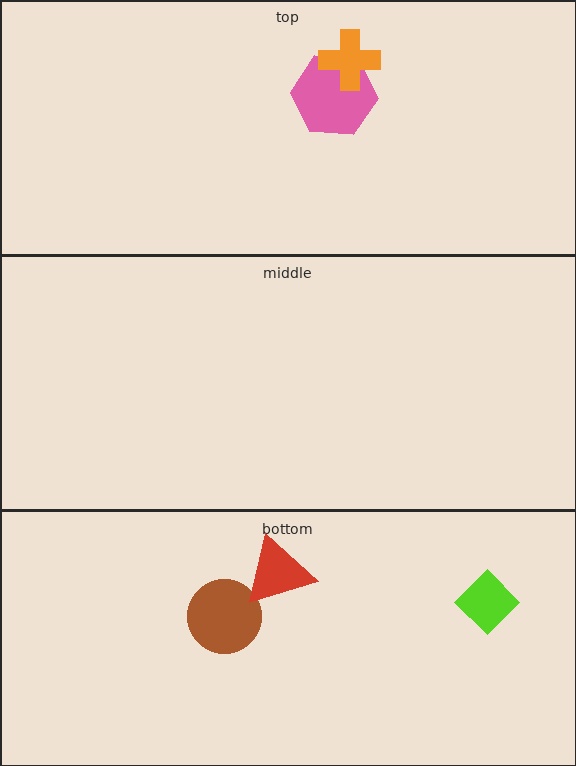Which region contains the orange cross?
The top region.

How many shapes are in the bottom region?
3.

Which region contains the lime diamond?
The bottom region.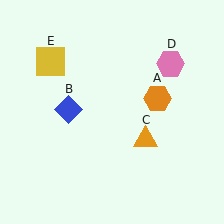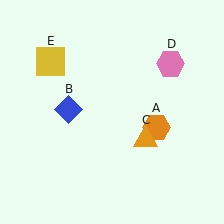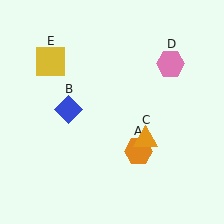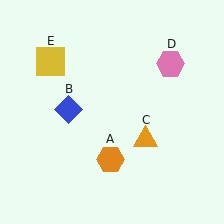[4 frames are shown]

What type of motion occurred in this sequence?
The orange hexagon (object A) rotated clockwise around the center of the scene.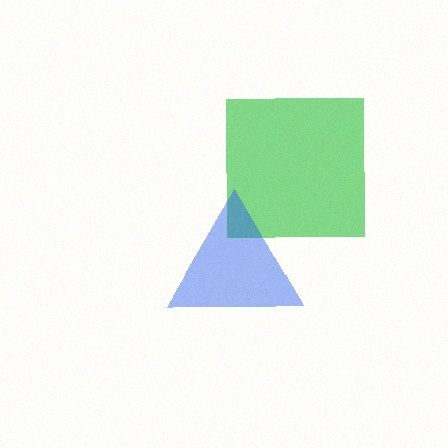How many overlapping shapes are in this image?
There are 2 overlapping shapes in the image.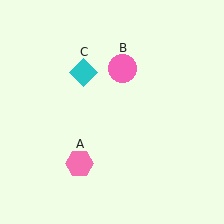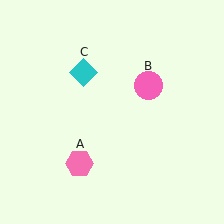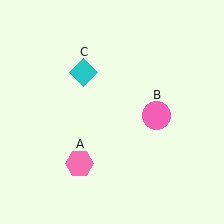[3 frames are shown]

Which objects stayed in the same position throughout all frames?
Pink hexagon (object A) and cyan diamond (object C) remained stationary.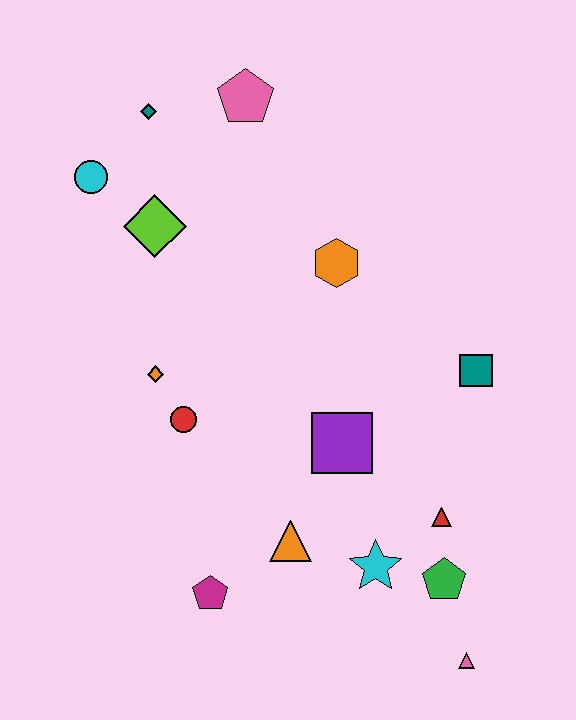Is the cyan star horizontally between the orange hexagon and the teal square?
Yes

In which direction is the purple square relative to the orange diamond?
The purple square is to the right of the orange diamond.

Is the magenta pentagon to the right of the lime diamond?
Yes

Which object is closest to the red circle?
The orange diamond is closest to the red circle.